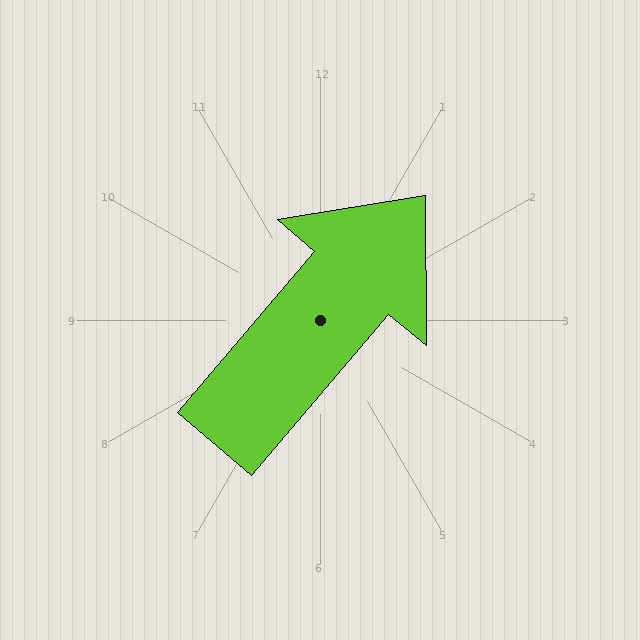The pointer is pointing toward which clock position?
Roughly 1 o'clock.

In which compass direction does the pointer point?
Northeast.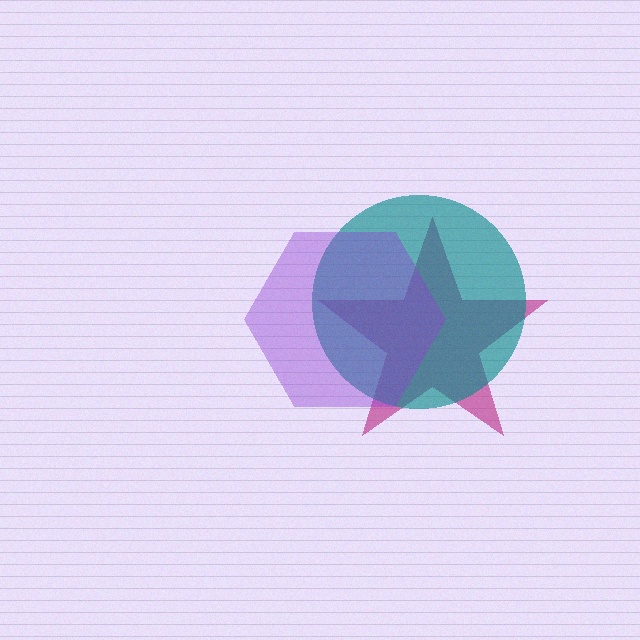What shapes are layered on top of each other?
The layered shapes are: a magenta star, a teal circle, a purple hexagon.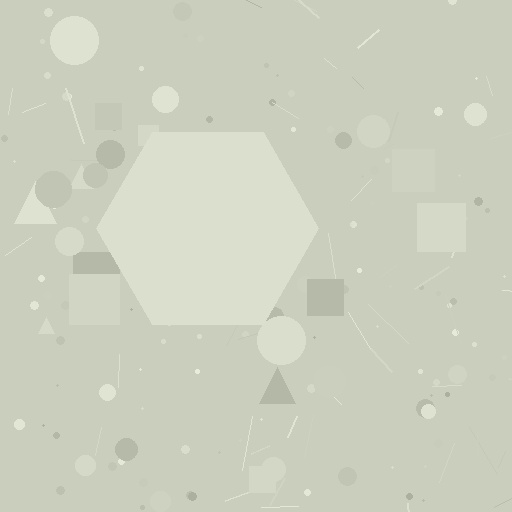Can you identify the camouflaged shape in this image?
The camouflaged shape is a hexagon.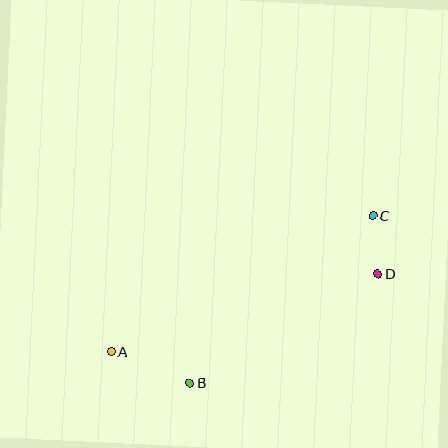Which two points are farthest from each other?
Points A and C are farthest from each other.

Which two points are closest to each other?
Points C and D are closest to each other.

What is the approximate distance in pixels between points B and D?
The distance between B and D is approximately 217 pixels.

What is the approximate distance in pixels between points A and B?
The distance between A and B is approximately 85 pixels.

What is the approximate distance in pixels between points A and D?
The distance between A and D is approximately 278 pixels.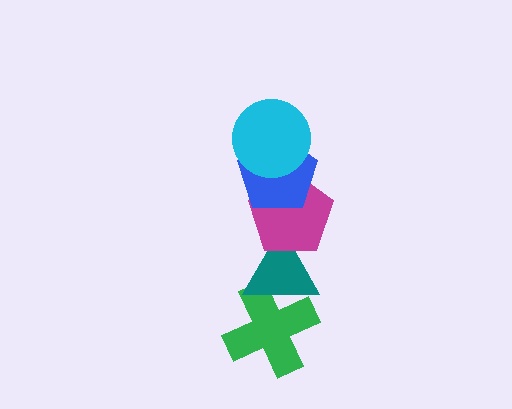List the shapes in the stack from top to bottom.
From top to bottom: the cyan circle, the blue pentagon, the magenta pentagon, the teal triangle, the green cross.